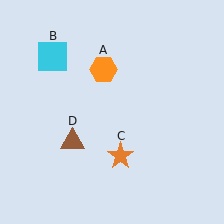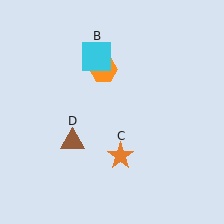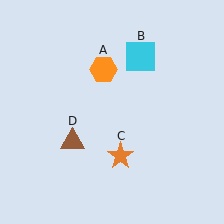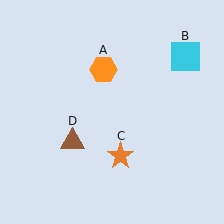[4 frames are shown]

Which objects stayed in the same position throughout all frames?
Orange hexagon (object A) and orange star (object C) and brown triangle (object D) remained stationary.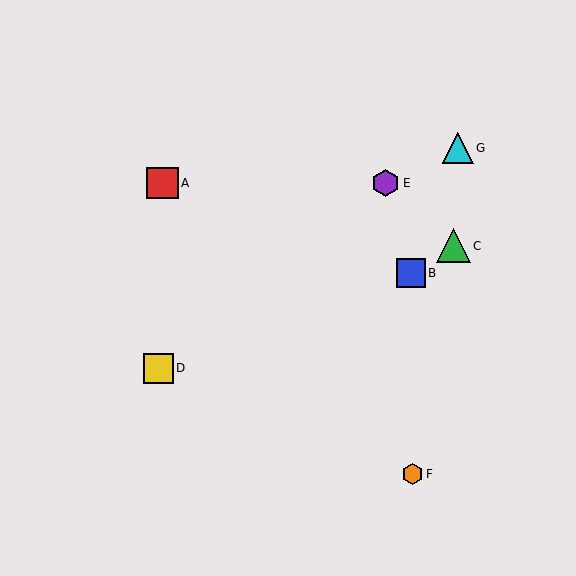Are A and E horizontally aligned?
Yes, both are at y≈183.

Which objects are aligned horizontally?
Objects A, E are aligned horizontally.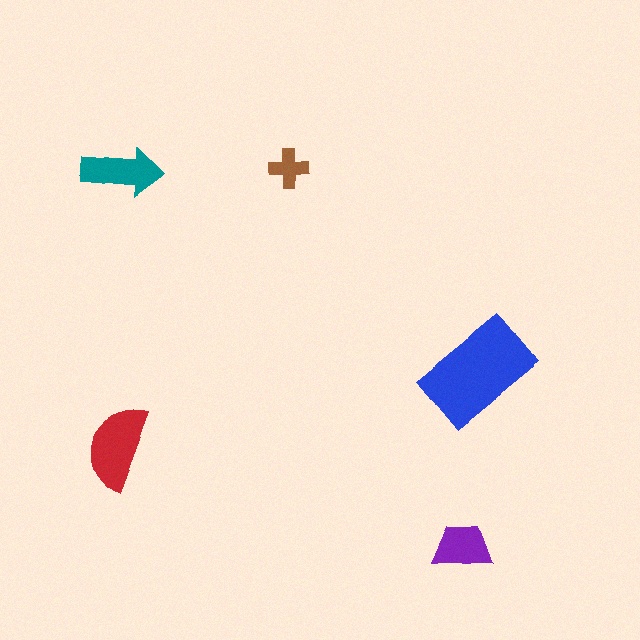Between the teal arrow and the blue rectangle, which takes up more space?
The blue rectangle.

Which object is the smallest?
The brown cross.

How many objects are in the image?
There are 5 objects in the image.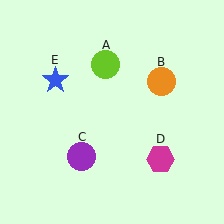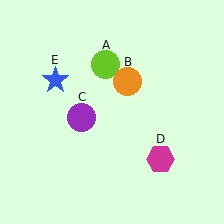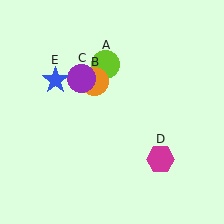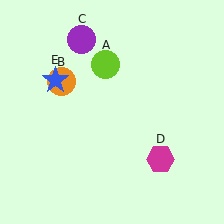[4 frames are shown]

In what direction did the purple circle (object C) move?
The purple circle (object C) moved up.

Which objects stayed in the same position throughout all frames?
Lime circle (object A) and magenta hexagon (object D) and blue star (object E) remained stationary.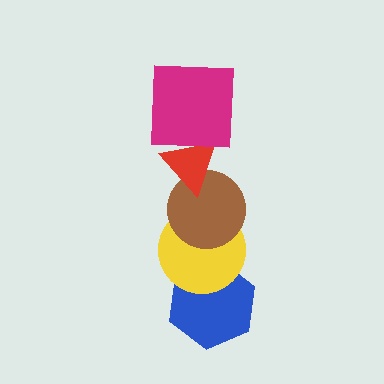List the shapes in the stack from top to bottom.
From top to bottom: the magenta square, the red triangle, the brown circle, the yellow circle, the blue hexagon.